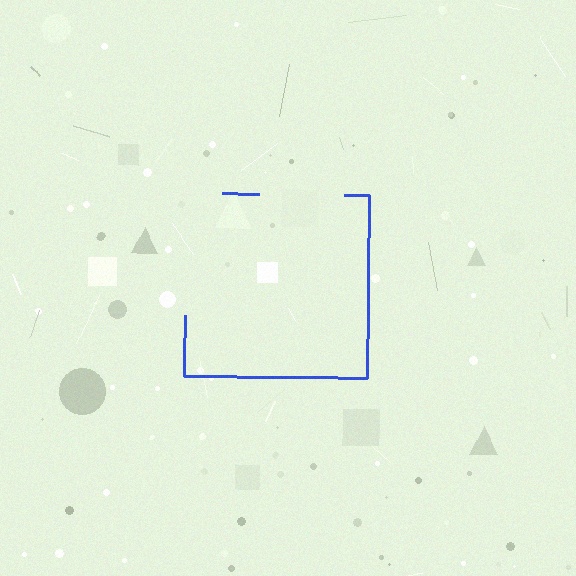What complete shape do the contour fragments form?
The contour fragments form a square.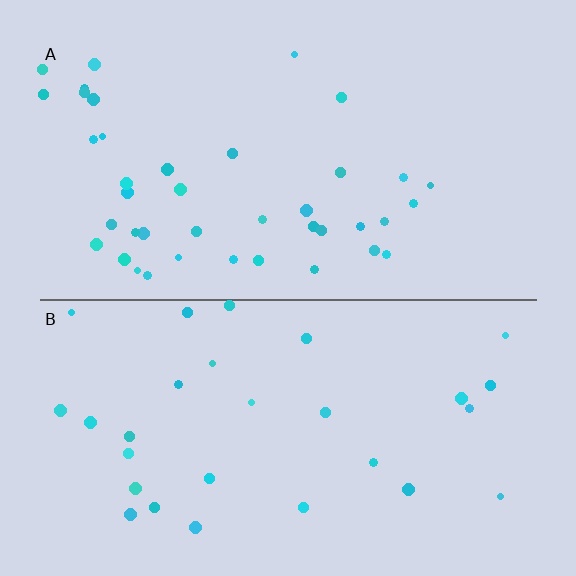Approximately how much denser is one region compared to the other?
Approximately 1.4× — region A over region B.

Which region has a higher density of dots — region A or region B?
A (the top).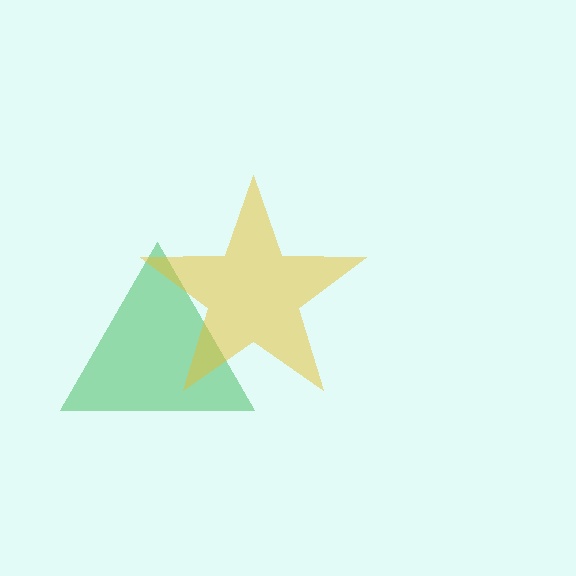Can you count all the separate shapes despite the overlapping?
Yes, there are 2 separate shapes.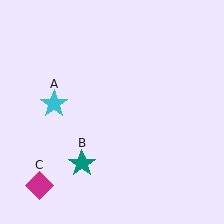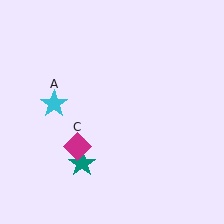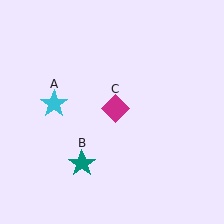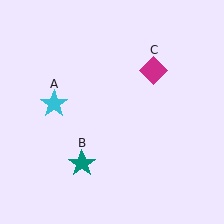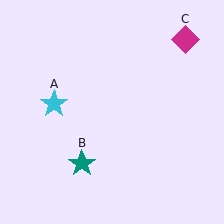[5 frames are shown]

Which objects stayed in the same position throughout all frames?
Cyan star (object A) and teal star (object B) remained stationary.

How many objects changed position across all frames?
1 object changed position: magenta diamond (object C).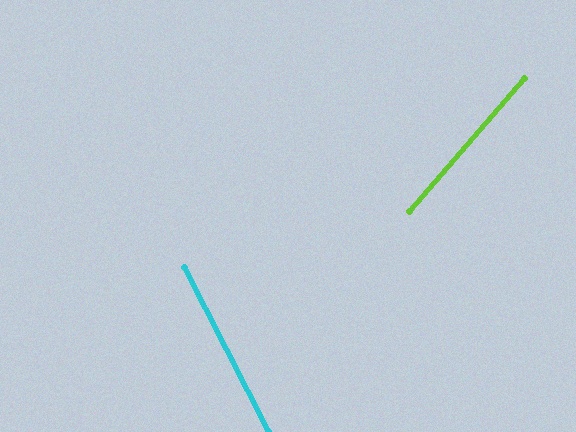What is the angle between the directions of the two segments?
Approximately 68 degrees.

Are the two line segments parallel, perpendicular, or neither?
Neither parallel nor perpendicular — they differ by about 68°.